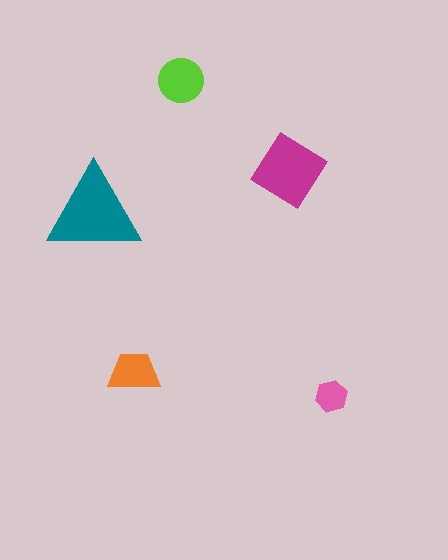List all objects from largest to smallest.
The teal triangle, the magenta diamond, the lime circle, the orange trapezoid, the pink hexagon.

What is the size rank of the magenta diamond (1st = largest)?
2nd.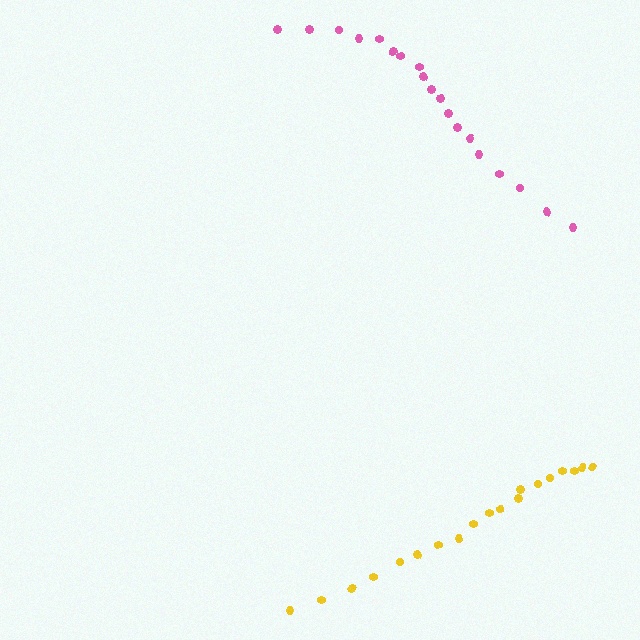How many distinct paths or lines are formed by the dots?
There are 2 distinct paths.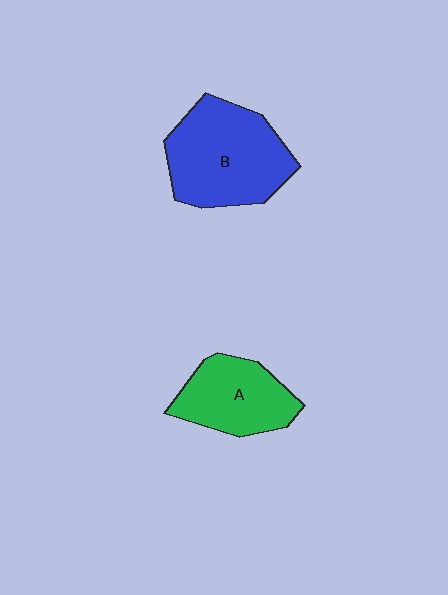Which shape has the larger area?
Shape B (blue).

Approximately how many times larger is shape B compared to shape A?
Approximately 1.5 times.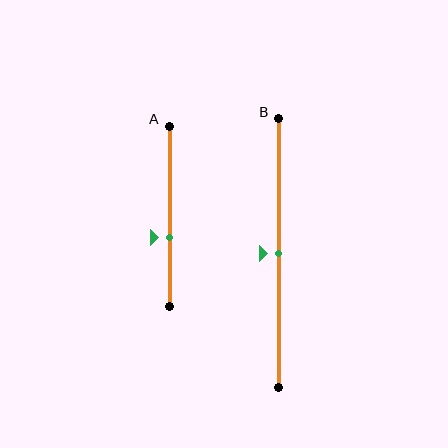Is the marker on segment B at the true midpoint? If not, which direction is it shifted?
Yes, the marker on segment B is at the true midpoint.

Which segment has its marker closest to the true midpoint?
Segment B has its marker closest to the true midpoint.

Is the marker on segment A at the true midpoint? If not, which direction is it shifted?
No, the marker on segment A is shifted downward by about 12% of the segment length.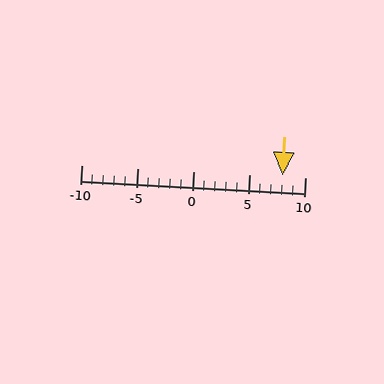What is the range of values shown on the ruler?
The ruler shows values from -10 to 10.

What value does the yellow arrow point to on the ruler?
The yellow arrow points to approximately 8.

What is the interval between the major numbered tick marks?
The major tick marks are spaced 5 units apart.